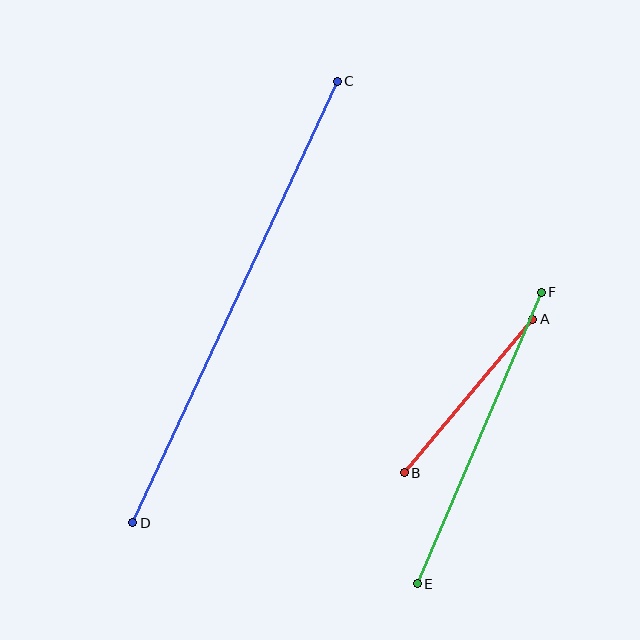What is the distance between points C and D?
The distance is approximately 487 pixels.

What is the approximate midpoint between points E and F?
The midpoint is at approximately (479, 438) pixels.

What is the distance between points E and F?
The distance is approximately 317 pixels.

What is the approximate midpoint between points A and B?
The midpoint is at approximately (469, 396) pixels.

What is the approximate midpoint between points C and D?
The midpoint is at approximately (235, 302) pixels.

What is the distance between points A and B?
The distance is approximately 200 pixels.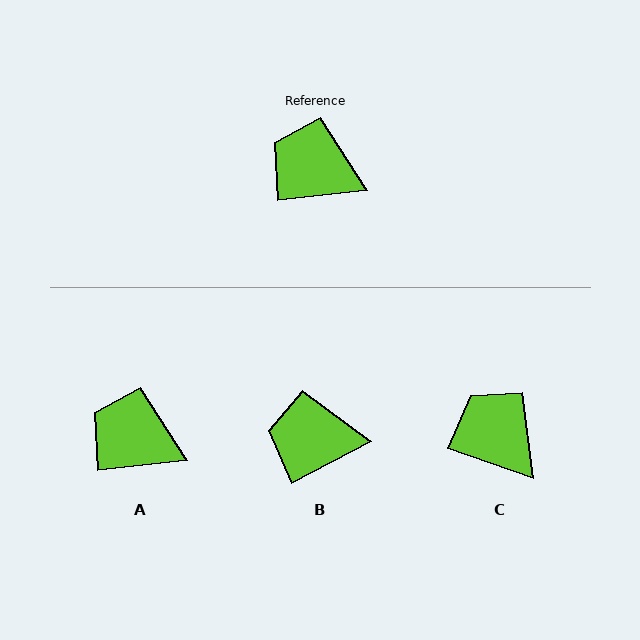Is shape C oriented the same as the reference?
No, it is off by about 26 degrees.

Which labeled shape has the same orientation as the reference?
A.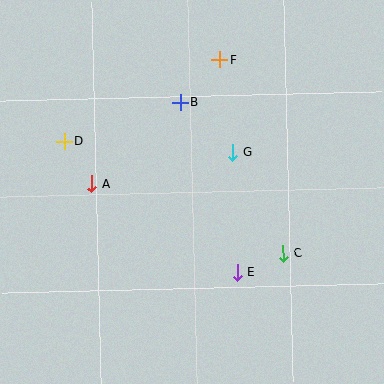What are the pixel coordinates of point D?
Point D is at (64, 141).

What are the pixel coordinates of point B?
Point B is at (180, 102).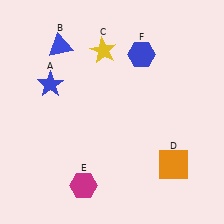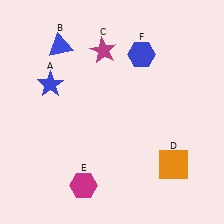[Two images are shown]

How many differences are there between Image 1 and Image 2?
There is 1 difference between the two images.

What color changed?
The star (C) changed from yellow in Image 1 to magenta in Image 2.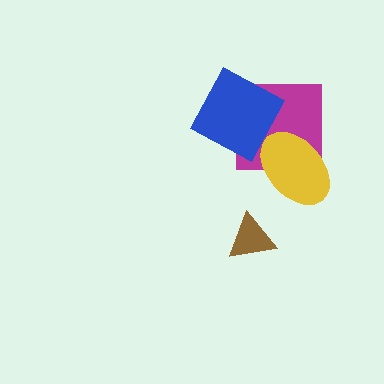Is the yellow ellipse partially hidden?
Yes, it is partially covered by another shape.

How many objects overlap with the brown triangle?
0 objects overlap with the brown triangle.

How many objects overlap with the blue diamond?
2 objects overlap with the blue diamond.